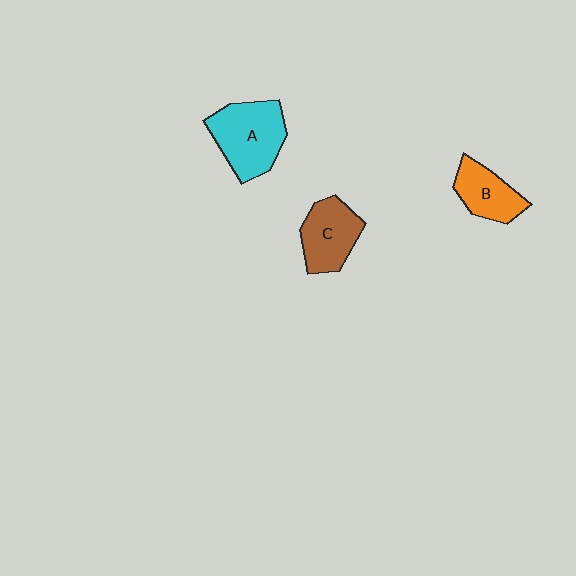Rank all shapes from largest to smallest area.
From largest to smallest: A (cyan), C (brown), B (orange).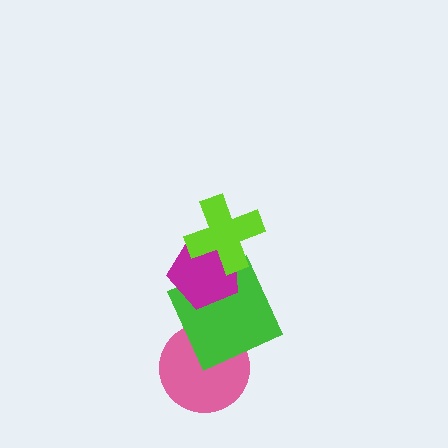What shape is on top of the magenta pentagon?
The lime cross is on top of the magenta pentagon.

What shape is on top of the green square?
The magenta pentagon is on top of the green square.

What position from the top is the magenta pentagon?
The magenta pentagon is 2nd from the top.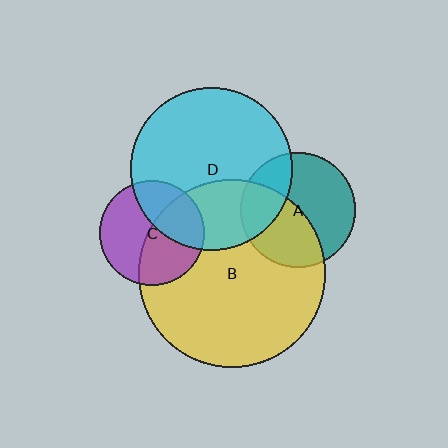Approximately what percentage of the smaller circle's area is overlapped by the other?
Approximately 50%.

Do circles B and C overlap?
Yes.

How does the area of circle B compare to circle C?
Approximately 3.2 times.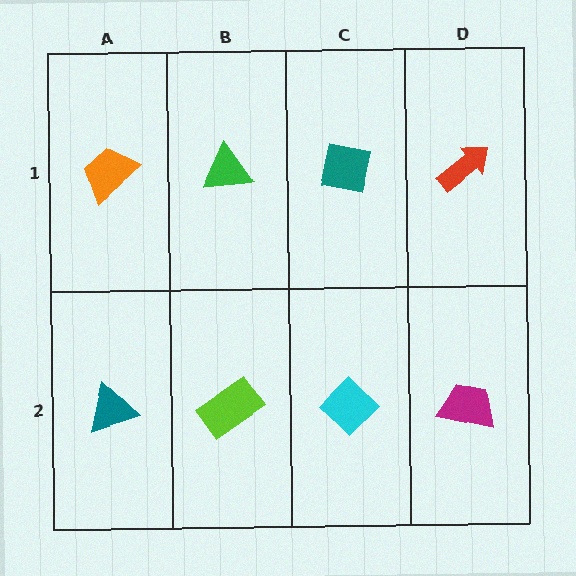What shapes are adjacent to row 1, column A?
A teal triangle (row 2, column A), a green triangle (row 1, column B).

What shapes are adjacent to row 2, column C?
A teal square (row 1, column C), a lime rectangle (row 2, column B), a magenta trapezoid (row 2, column D).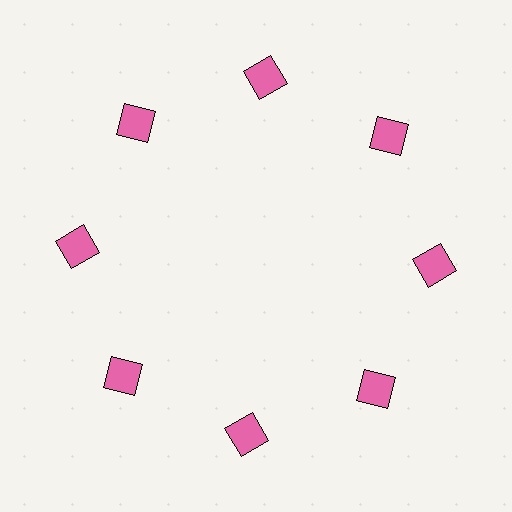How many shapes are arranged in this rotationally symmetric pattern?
There are 8 shapes, arranged in 8 groups of 1.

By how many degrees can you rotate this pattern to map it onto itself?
The pattern maps onto itself every 45 degrees of rotation.